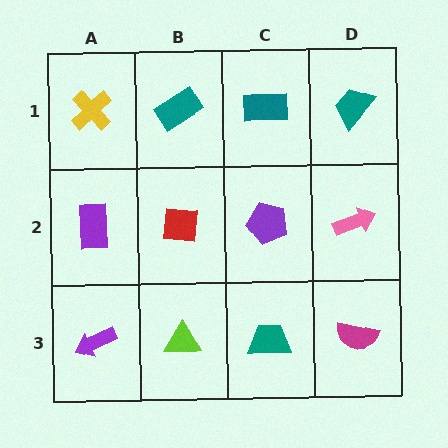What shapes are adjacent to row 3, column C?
A purple pentagon (row 2, column C), a lime triangle (row 3, column B), a magenta semicircle (row 3, column D).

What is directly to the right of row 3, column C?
A magenta semicircle.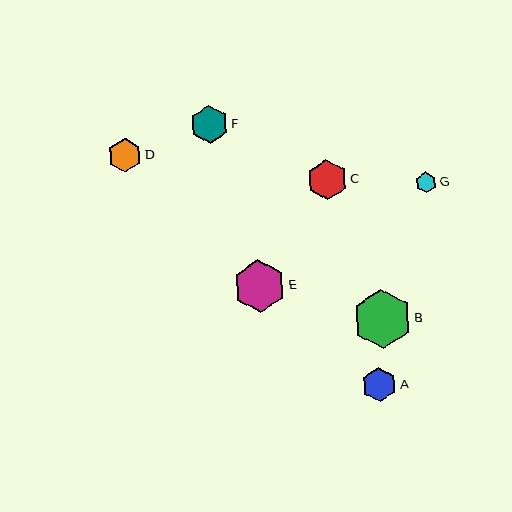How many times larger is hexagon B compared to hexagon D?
Hexagon B is approximately 1.8 times the size of hexagon D.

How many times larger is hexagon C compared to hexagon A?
Hexagon C is approximately 1.2 times the size of hexagon A.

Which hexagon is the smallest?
Hexagon G is the smallest with a size of approximately 21 pixels.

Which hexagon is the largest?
Hexagon B is the largest with a size of approximately 59 pixels.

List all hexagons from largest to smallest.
From largest to smallest: B, E, C, F, A, D, G.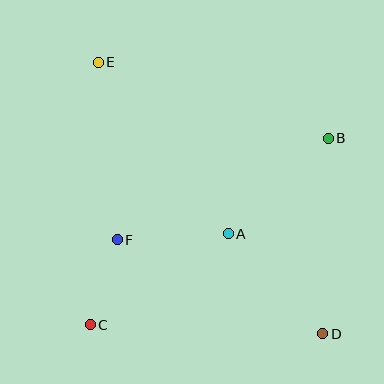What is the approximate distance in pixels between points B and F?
The distance between B and F is approximately 234 pixels.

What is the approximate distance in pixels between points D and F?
The distance between D and F is approximately 226 pixels.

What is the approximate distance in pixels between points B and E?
The distance between B and E is approximately 242 pixels.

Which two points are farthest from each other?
Points D and E are farthest from each other.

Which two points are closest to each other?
Points C and F are closest to each other.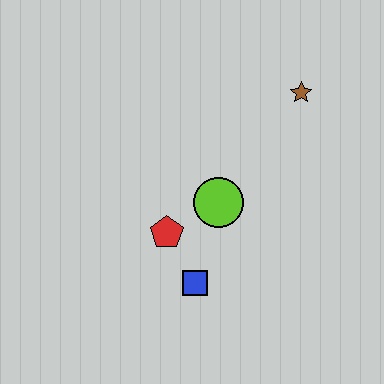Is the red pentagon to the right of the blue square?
No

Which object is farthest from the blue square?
The brown star is farthest from the blue square.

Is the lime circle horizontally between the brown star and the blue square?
Yes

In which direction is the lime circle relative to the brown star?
The lime circle is below the brown star.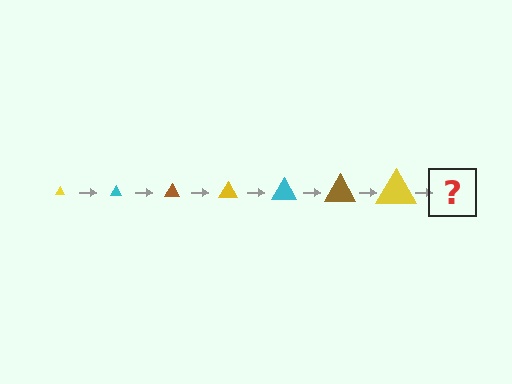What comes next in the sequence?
The next element should be a cyan triangle, larger than the previous one.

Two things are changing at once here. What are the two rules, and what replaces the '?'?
The two rules are that the triangle grows larger each step and the color cycles through yellow, cyan, and brown. The '?' should be a cyan triangle, larger than the previous one.